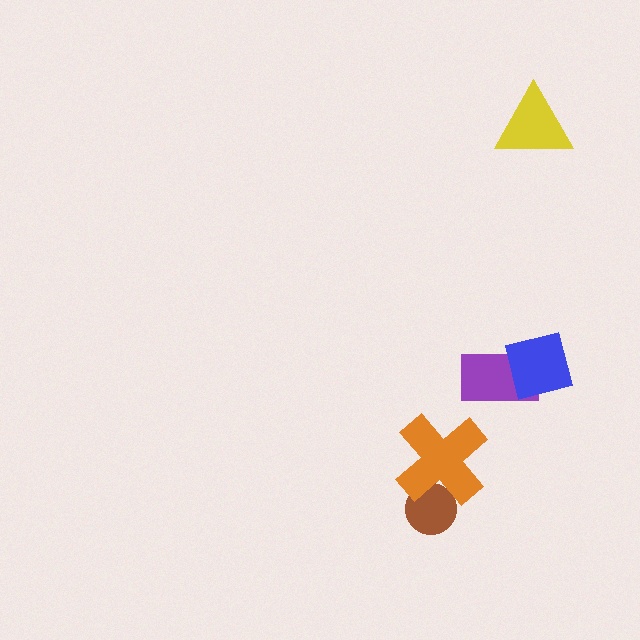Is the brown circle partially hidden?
Yes, it is partially covered by another shape.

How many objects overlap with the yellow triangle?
0 objects overlap with the yellow triangle.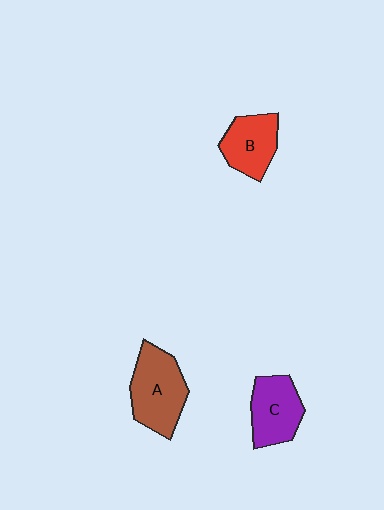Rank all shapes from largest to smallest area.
From largest to smallest: A (brown), C (purple), B (red).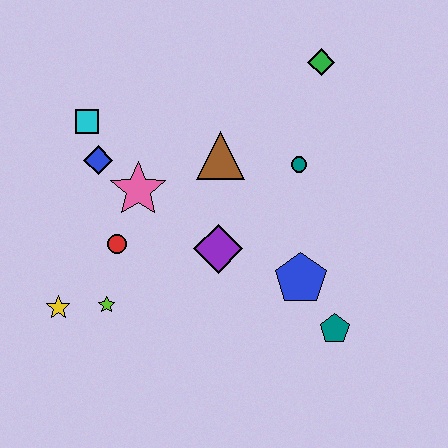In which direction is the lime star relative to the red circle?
The lime star is below the red circle.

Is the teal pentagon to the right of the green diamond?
Yes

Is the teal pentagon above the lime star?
No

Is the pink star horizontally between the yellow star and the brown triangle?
Yes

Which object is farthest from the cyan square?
The teal pentagon is farthest from the cyan square.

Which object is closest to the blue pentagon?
The teal pentagon is closest to the blue pentagon.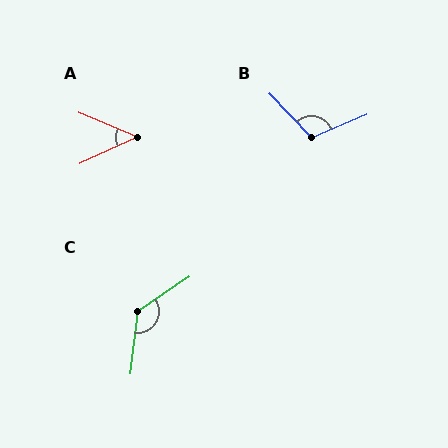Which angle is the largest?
C, at approximately 131 degrees.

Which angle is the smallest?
A, at approximately 48 degrees.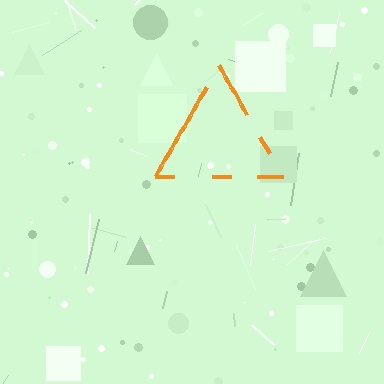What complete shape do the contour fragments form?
The contour fragments form a triangle.